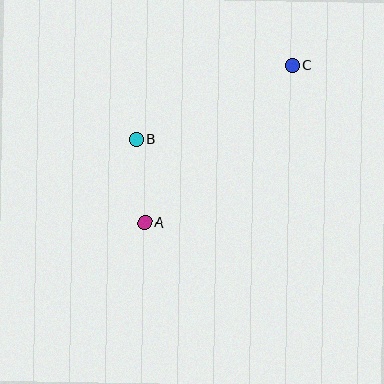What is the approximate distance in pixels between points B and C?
The distance between B and C is approximately 173 pixels.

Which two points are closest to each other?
Points A and B are closest to each other.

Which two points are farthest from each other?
Points A and C are farthest from each other.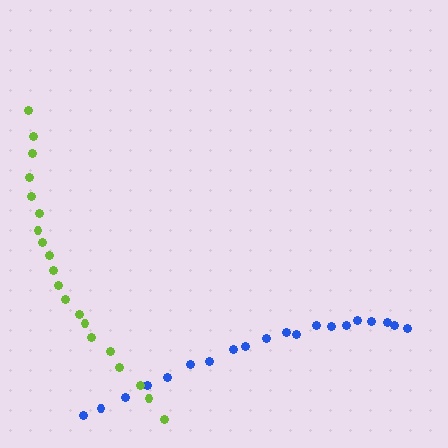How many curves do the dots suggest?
There are 2 distinct paths.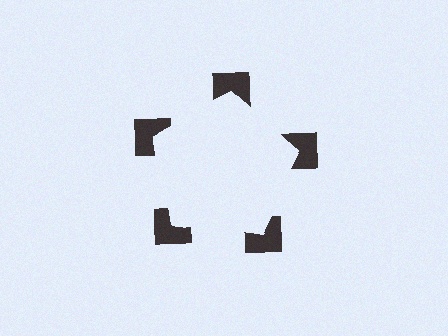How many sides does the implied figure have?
5 sides.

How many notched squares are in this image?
There are 5 — one at each vertex of the illusory pentagon.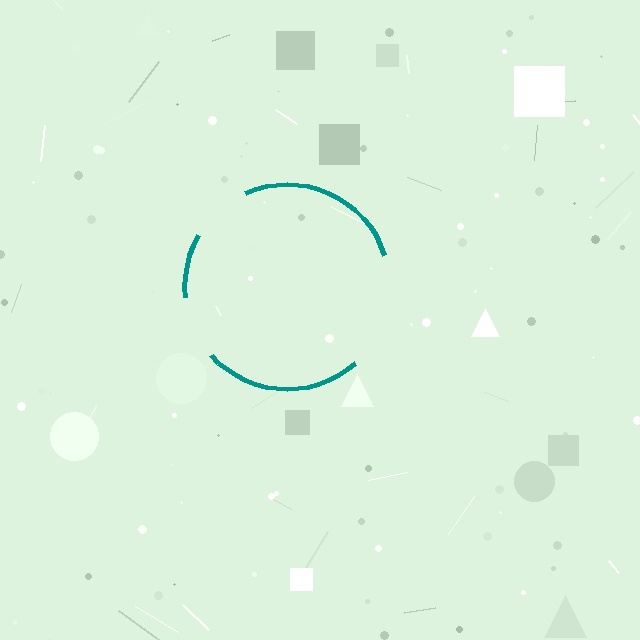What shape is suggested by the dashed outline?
The dashed outline suggests a circle.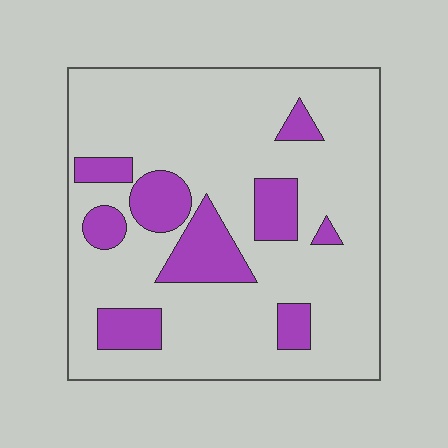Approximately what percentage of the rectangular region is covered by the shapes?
Approximately 20%.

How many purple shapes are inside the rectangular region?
9.